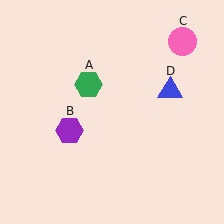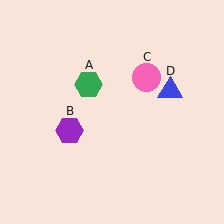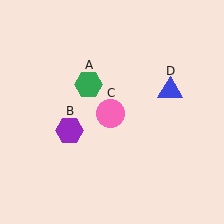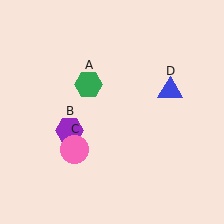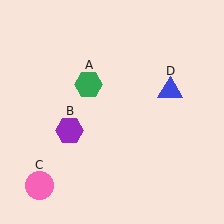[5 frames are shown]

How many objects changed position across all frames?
1 object changed position: pink circle (object C).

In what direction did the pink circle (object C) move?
The pink circle (object C) moved down and to the left.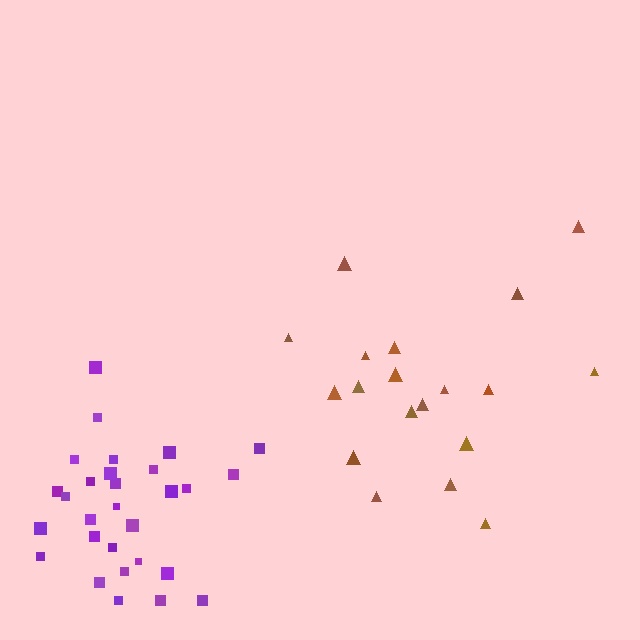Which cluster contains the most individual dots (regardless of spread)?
Purple (29).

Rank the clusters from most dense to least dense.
purple, brown.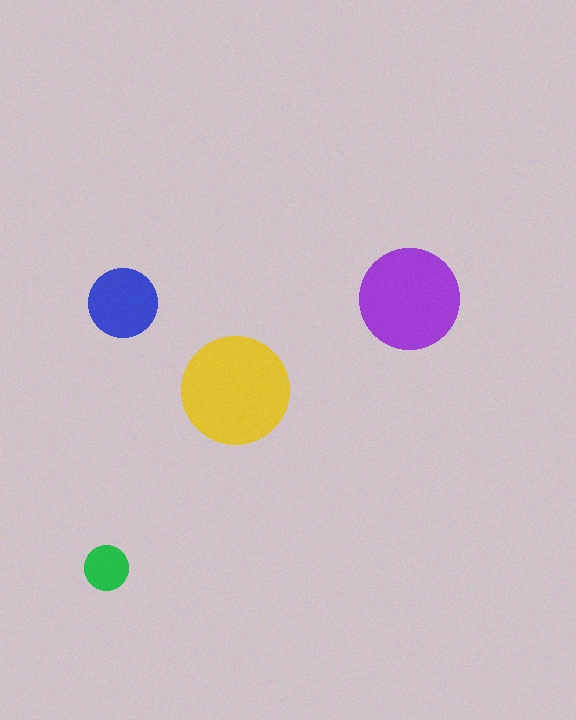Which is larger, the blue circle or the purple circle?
The purple one.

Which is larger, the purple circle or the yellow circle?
The yellow one.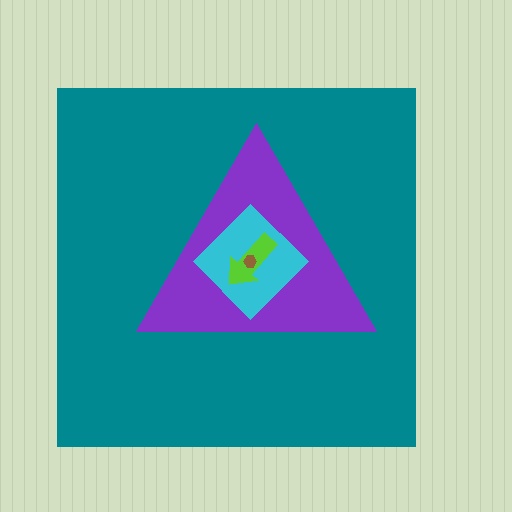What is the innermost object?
The brown hexagon.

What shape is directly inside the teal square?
The purple triangle.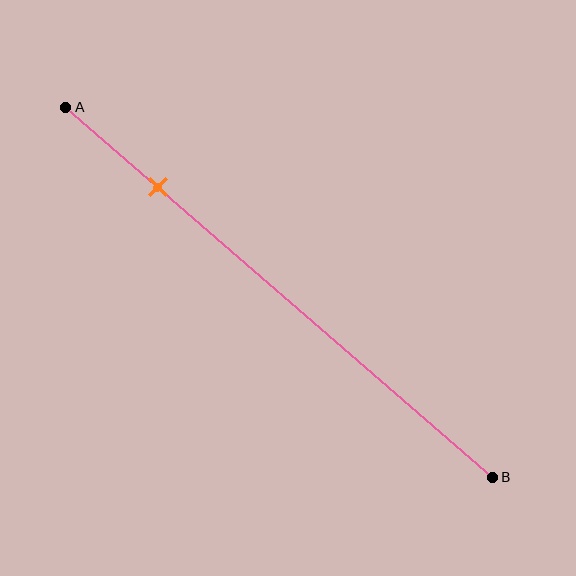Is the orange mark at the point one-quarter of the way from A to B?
No, the mark is at about 20% from A, not at the 25% one-quarter point.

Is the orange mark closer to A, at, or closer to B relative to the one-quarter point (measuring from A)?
The orange mark is closer to point A than the one-quarter point of segment AB.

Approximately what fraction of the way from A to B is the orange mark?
The orange mark is approximately 20% of the way from A to B.